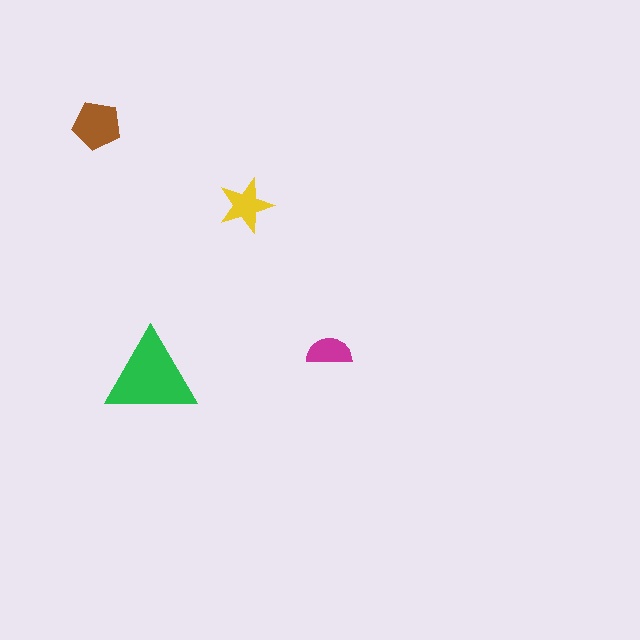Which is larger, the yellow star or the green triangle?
The green triangle.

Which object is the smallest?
The magenta semicircle.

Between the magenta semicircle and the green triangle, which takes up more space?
The green triangle.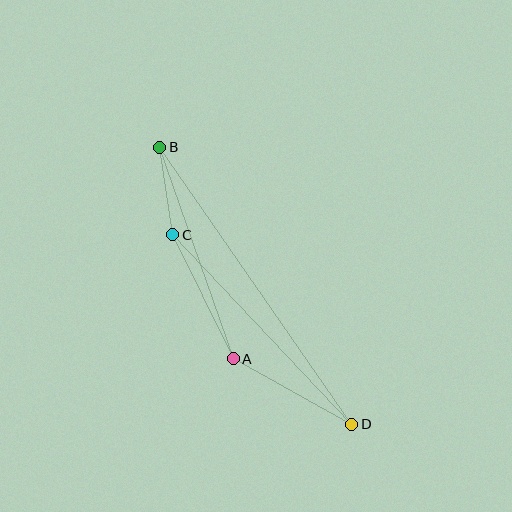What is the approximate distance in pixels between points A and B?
The distance between A and B is approximately 224 pixels.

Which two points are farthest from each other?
Points B and D are farthest from each other.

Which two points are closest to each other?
Points B and C are closest to each other.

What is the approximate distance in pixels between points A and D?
The distance between A and D is approximately 135 pixels.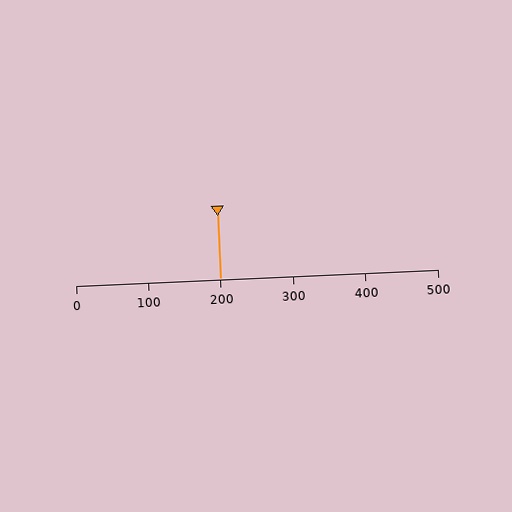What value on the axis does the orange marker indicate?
The marker indicates approximately 200.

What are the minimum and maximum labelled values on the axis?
The axis runs from 0 to 500.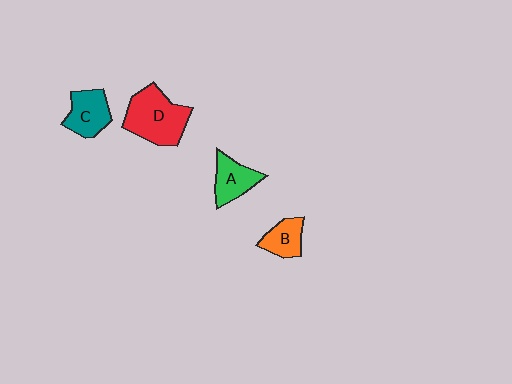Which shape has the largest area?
Shape D (red).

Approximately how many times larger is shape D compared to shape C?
Approximately 1.6 times.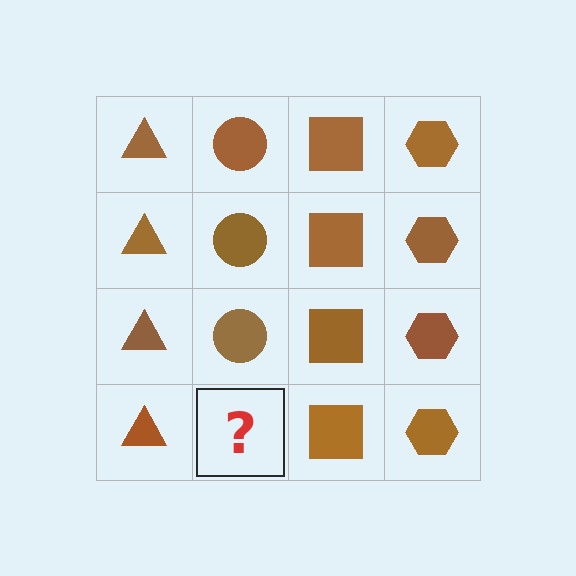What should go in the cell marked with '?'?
The missing cell should contain a brown circle.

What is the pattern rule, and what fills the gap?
The rule is that each column has a consistent shape. The gap should be filled with a brown circle.